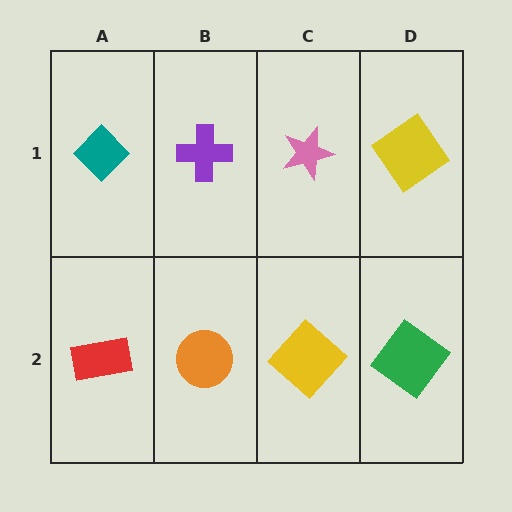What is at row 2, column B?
An orange circle.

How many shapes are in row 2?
4 shapes.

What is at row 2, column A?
A red rectangle.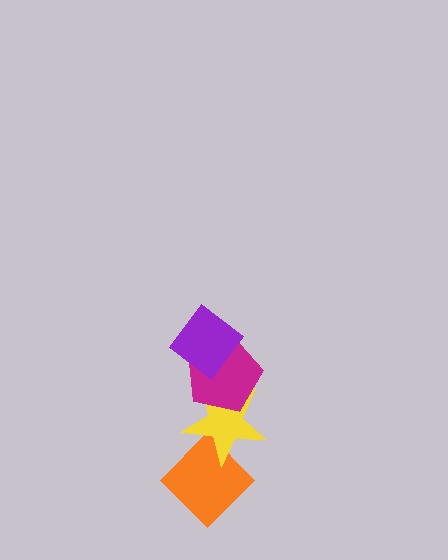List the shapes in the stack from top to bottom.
From top to bottom: the purple diamond, the magenta pentagon, the yellow star, the orange diamond.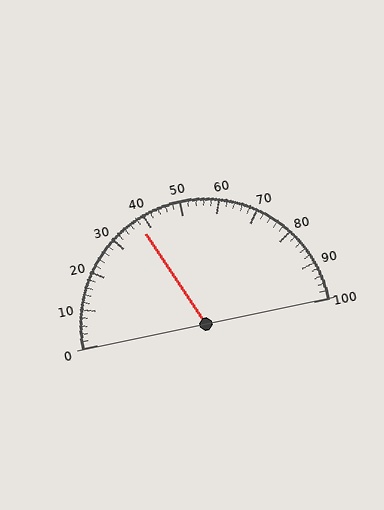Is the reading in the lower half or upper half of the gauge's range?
The reading is in the lower half of the range (0 to 100).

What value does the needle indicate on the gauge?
The needle indicates approximately 38.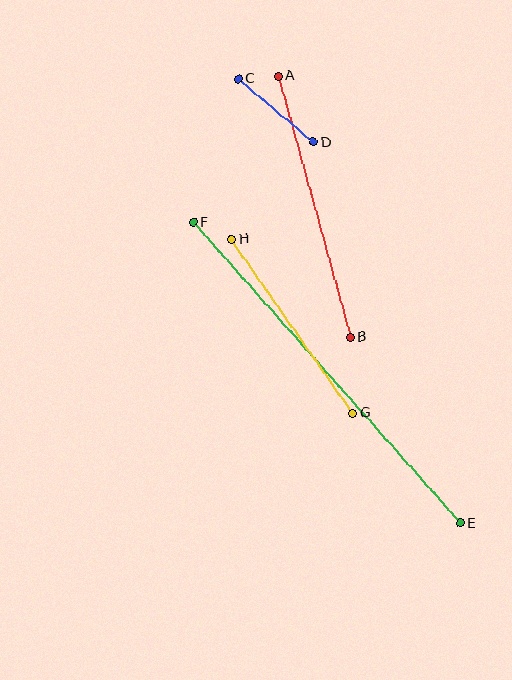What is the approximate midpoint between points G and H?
The midpoint is at approximately (292, 326) pixels.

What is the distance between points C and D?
The distance is approximately 99 pixels.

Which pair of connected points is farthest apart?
Points E and F are farthest apart.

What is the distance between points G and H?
The distance is approximately 212 pixels.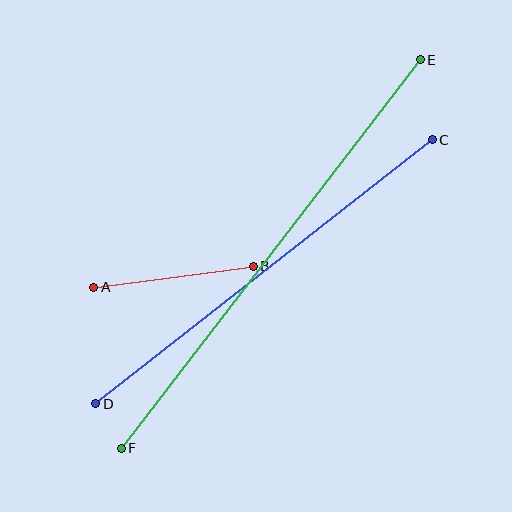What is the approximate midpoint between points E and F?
The midpoint is at approximately (271, 254) pixels.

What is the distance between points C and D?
The distance is approximately 427 pixels.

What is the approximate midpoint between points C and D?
The midpoint is at approximately (264, 272) pixels.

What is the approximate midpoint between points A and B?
The midpoint is at approximately (174, 277) pixels.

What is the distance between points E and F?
The distance is approximately 490 pixels.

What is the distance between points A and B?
The distance is approximately 161 pixels.